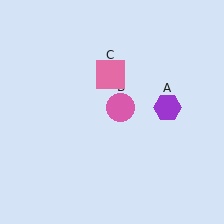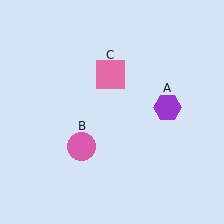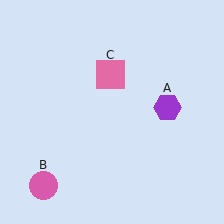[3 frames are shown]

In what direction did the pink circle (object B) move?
The pink circle (object B) moved down and to the left.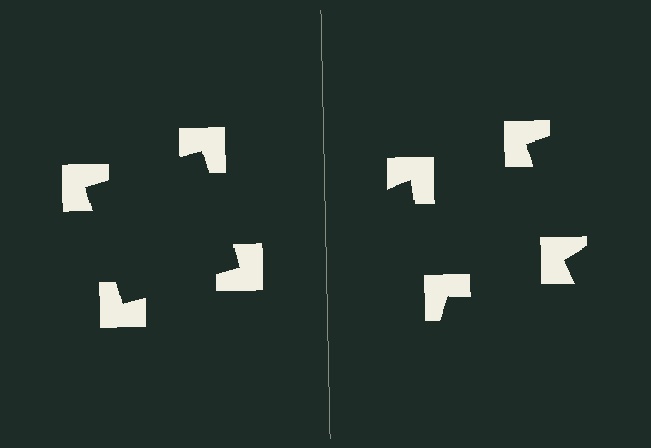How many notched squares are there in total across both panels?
8 — 4 on each side.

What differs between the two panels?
The notched squares are positioned identically on both sides; only the wedge orientations differ. On the left they align to a square; on the right they are misaligned.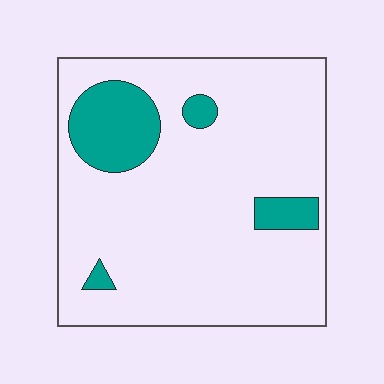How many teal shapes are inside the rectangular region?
4.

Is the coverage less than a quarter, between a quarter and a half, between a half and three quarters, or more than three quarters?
Less than a quarter.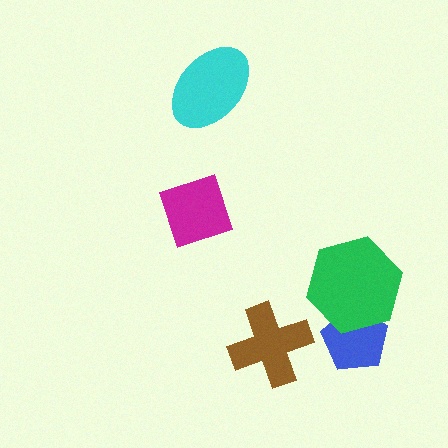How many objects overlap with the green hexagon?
1 object overlaps with the green hexagon.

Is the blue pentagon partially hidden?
Yes, it is partially covered by another shape.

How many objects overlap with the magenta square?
0 objects overlap with the magenta square.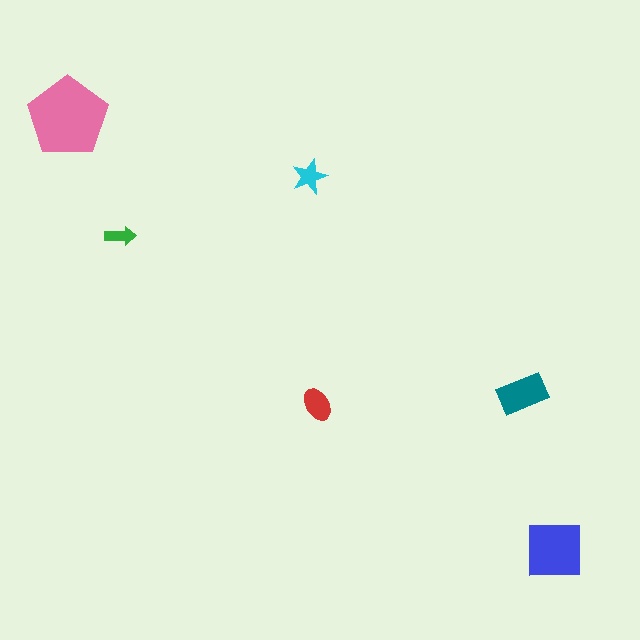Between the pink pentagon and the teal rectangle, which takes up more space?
The pink pentagon.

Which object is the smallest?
The green arrow.